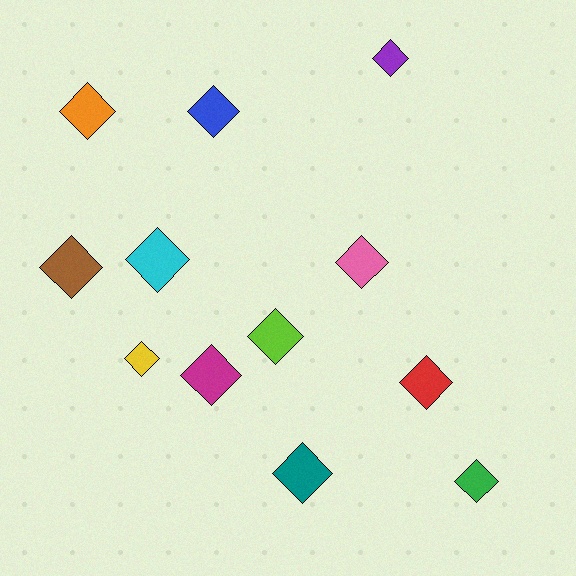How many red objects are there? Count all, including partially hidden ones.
There is 1 red object.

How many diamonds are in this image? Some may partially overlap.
There are 12 diamonds.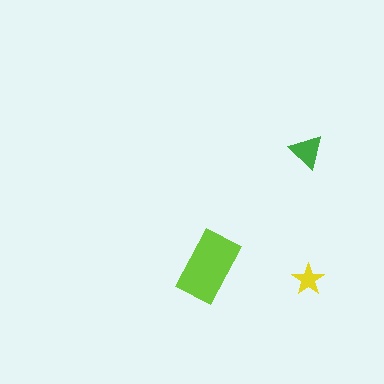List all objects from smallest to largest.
The yellow star, the green triangle, the lime rectangle.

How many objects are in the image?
There are 3 objects in the image.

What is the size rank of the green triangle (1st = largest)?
2nd.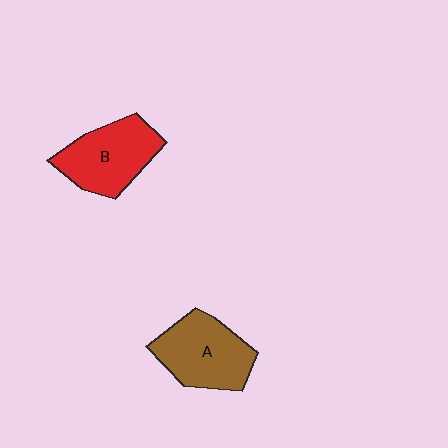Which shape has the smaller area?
Shape B (red).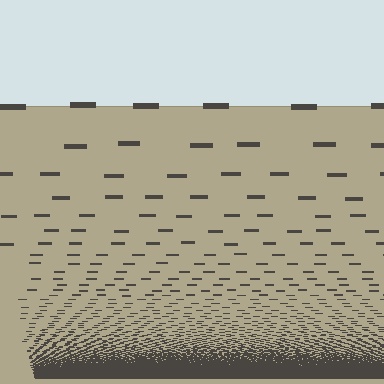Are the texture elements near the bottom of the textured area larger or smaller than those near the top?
Smaller. The gradient is inverted — elements near the bottom are smaller and denser.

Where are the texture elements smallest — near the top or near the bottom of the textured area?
Near the bottom.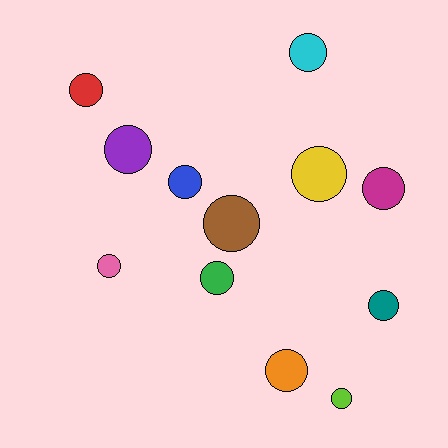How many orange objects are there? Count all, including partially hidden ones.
There is 1 orange object.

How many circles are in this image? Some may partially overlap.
There are 12 circles.